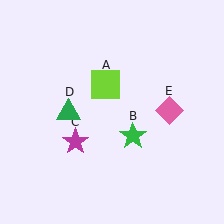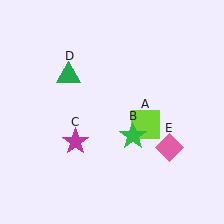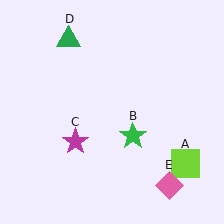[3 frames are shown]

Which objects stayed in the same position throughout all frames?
Green star (object B) and magenta star (object C) remained stationary.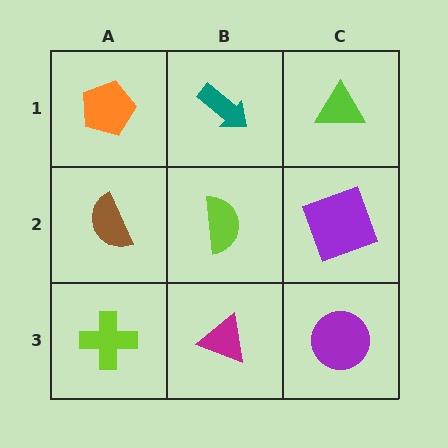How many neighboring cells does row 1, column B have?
3.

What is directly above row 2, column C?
A lime triangle.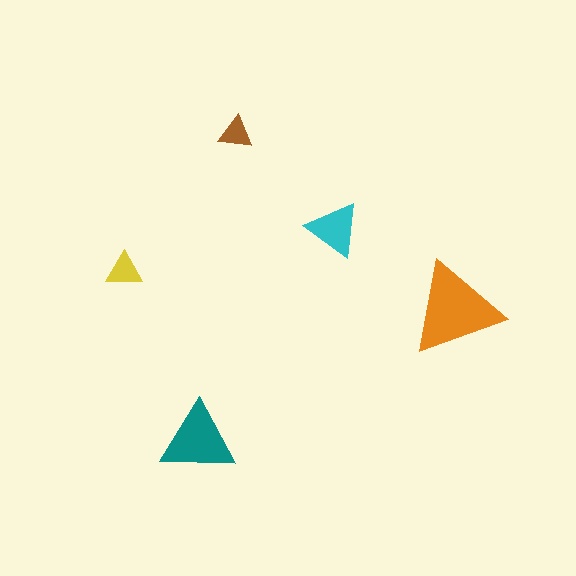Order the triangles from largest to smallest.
the orange one, the teal one, the cyan one, the yellow one, the brown one.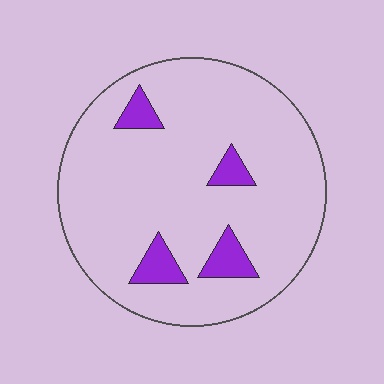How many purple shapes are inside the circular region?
4.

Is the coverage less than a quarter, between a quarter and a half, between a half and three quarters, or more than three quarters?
Less than a quarter.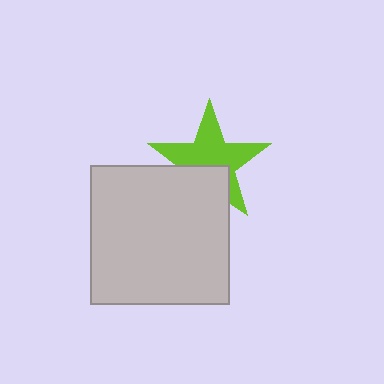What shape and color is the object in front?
The object in front is a light gray square.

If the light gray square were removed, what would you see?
You would see the complete lime star.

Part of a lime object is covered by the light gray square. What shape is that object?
It is a star.